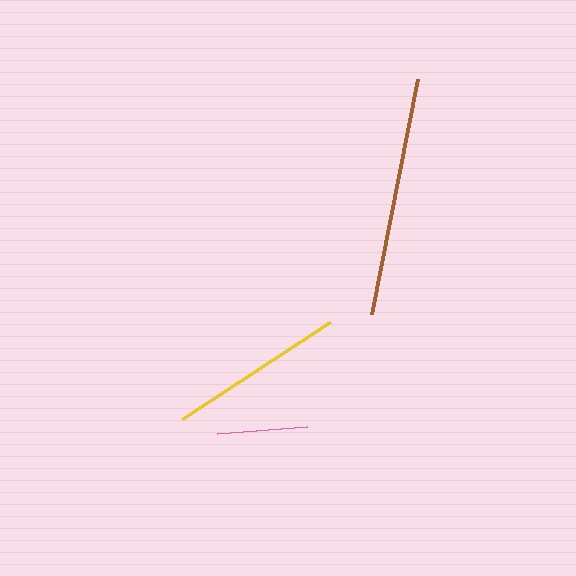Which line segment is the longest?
The brown line is the longest at approximately 239 pixels.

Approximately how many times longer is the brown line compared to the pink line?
The brown line is approximately 2.7 times the length of the pink line.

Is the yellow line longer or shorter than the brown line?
The brown line is longer than the yellow line.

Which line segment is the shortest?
The pink line is the shortest at approximately 90 pixels.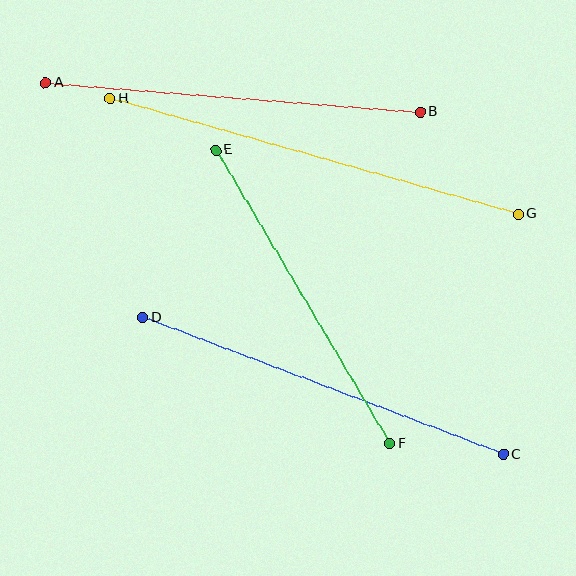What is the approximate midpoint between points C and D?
The midpoint is at approximately (323, 386) pixels.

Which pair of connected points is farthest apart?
Points G and H are farthest apart.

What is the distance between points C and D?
The distance is approximately 386 pixels.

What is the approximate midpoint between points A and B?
The midpoint is at approximately (233, 97) pixels.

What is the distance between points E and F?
The distance is approximately 341 pixels.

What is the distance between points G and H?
The distance is approximately 424 pixels.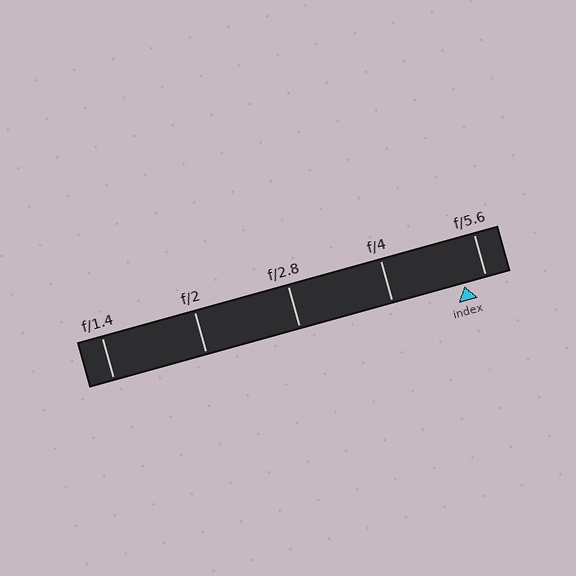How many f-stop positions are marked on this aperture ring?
There are 5 f-stop positions marked.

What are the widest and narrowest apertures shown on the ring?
The widest aperture shown is f/1.4 and the narrowest is f/5.6.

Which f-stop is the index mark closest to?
The index mark is closest to f/5.6.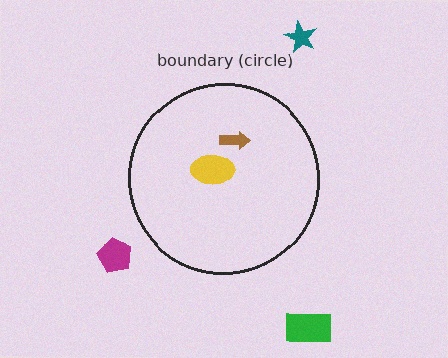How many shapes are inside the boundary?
2 inside, 3 outside.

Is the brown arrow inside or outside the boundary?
Inside.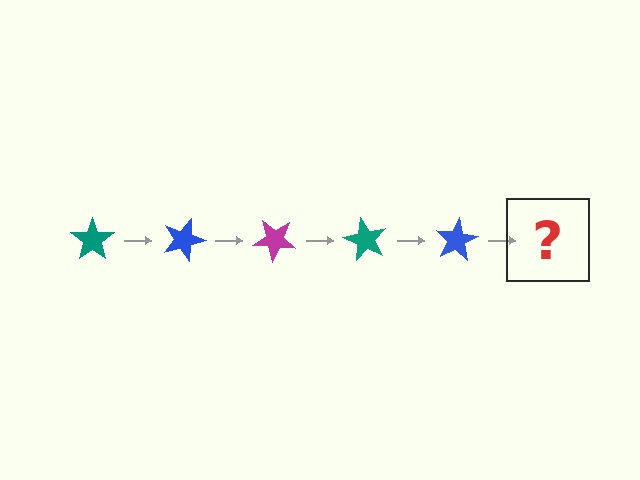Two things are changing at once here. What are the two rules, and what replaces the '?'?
The two rules are that it rotates 20 degrees each step and the color cycles through teal, blue, and magenta. The '?' should be a magenta star, rotated 100 degrees from the start.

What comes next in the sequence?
The next element should be a magenta star, rotated 100 degrees from the start.